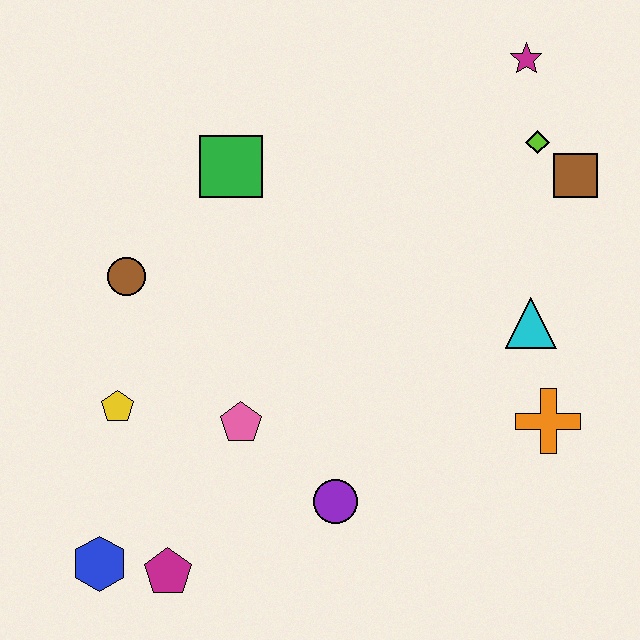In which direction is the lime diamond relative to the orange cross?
The lime diamond is above the orange cross.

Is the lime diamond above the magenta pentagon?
Yes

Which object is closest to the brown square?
The lime diamond is closest to the brown square.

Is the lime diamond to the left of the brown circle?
No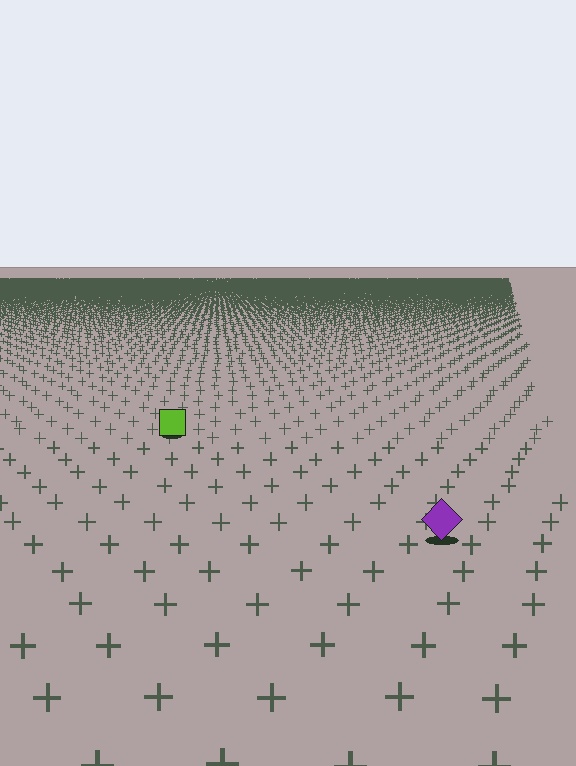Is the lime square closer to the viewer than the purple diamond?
No. The purple diamond is closer — you can tell from the texture gradient: the ground texture is coarser near it.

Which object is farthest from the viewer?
The lime square is farthest from the viewer. It appears smaller and the ground texture around it is denser.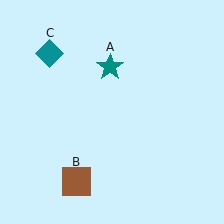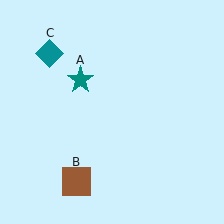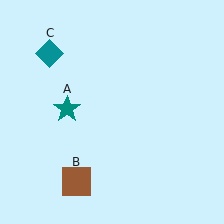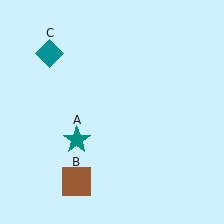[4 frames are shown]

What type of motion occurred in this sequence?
The teal star (object A) rotated counterclockwise around the center of the scene.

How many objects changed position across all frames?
1 object changed position: teal star (object A).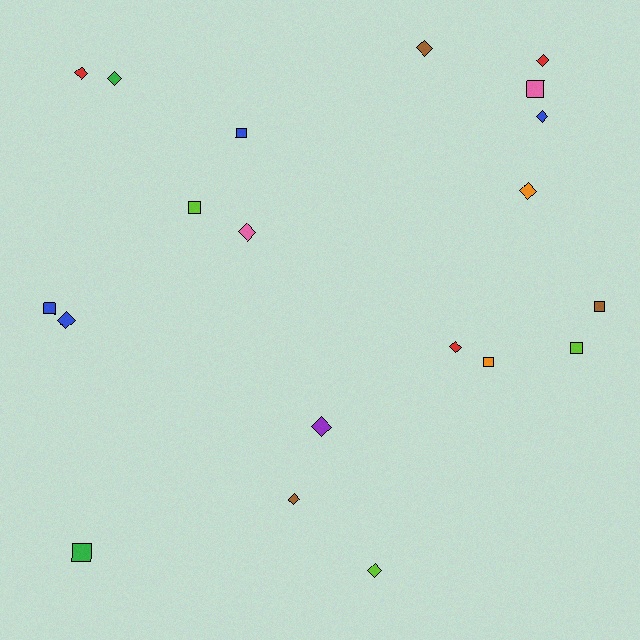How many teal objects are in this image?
There are no teal objects.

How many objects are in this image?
There are 20 objects.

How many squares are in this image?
There are 8 squares.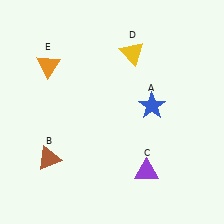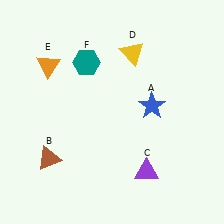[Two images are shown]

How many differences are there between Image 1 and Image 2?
There is 1 difference between the two images.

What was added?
A teal hexagon (F) was added in Image 2.